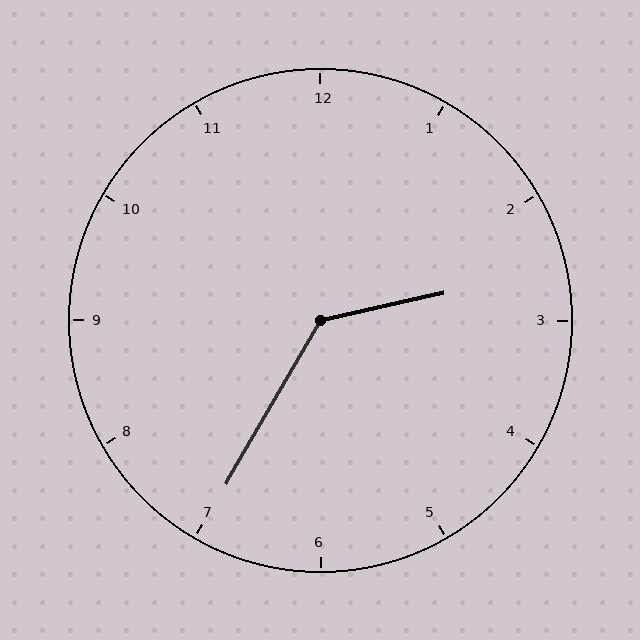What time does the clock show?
2:35.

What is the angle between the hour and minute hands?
Approximately 132 degrees.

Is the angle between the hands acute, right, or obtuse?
It is obtuse.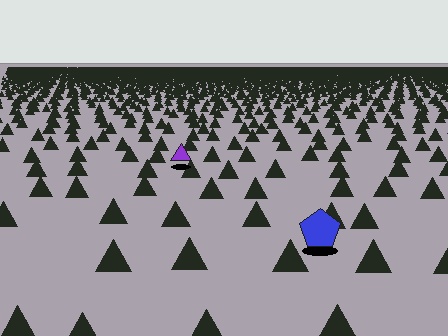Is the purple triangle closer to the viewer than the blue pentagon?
No. The blue pentagon is closer — you can tell from the texture gradient: the ground texture is coarser near it.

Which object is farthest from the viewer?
The purple triangle is farthest from the viewer. It appears smaller and the ground texture around it is denser.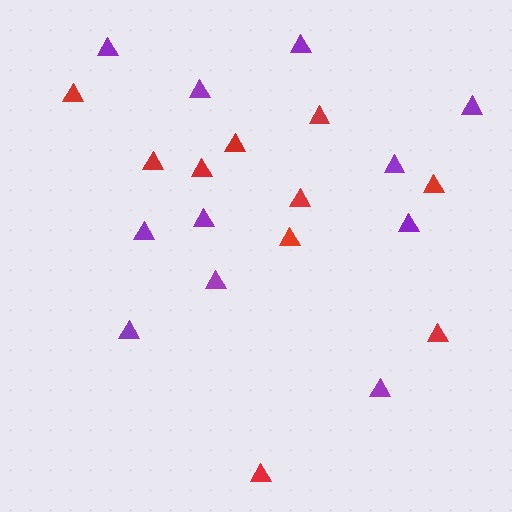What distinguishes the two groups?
There are 2 groups: one group of red triangles (10) and one group of purple triangles (11).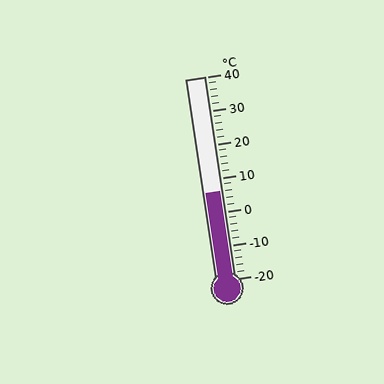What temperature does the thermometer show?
The thermometer shows approximately 6°C.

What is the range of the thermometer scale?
The thermometer scale ranges from -20°C to 40°C.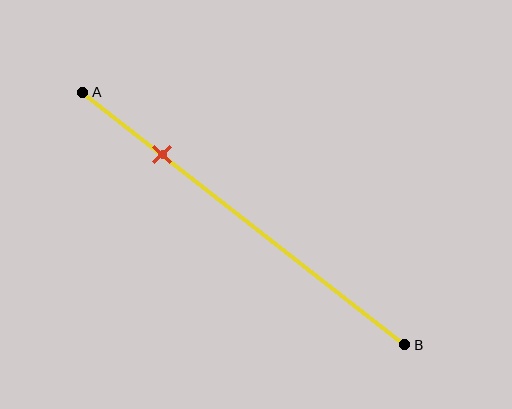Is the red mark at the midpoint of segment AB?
No, the mark is at about 25% from A, not at the 50% midpoint.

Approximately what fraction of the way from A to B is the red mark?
The red mark is approximately 25% of the way from A to B.